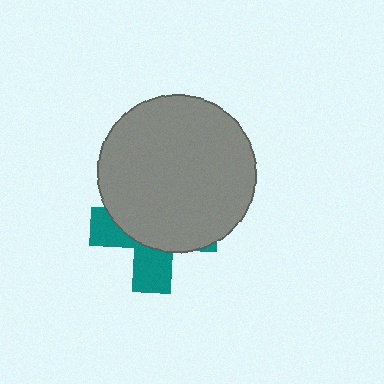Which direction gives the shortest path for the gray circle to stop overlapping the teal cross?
Moving up gives the shortest separation.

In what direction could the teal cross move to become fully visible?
The teal cross could move down. That would shift it out from behind the gray circle entirely.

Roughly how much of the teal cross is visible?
A small part of it is visible (roughly 36%).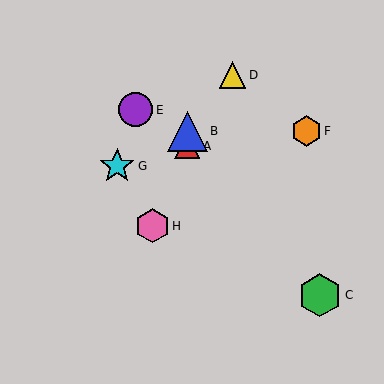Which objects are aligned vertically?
Objects A, B are aligned vertically.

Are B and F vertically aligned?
No, B is at x≈187 and F is at x≈306.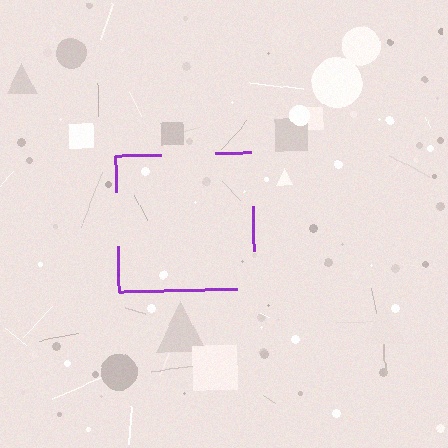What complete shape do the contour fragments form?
The contour fragments form a square.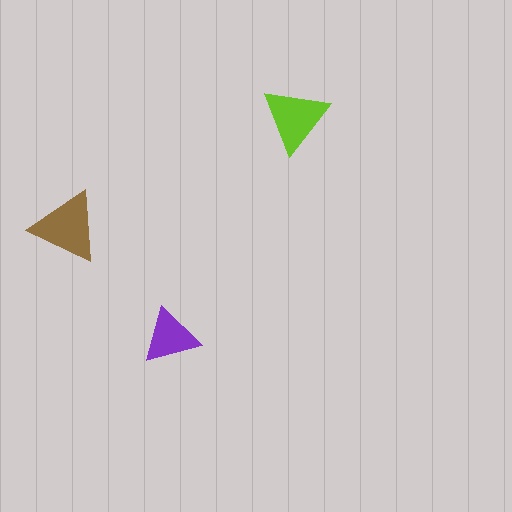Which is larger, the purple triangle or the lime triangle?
The lime one.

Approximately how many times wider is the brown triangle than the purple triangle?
About 1.5 times wider.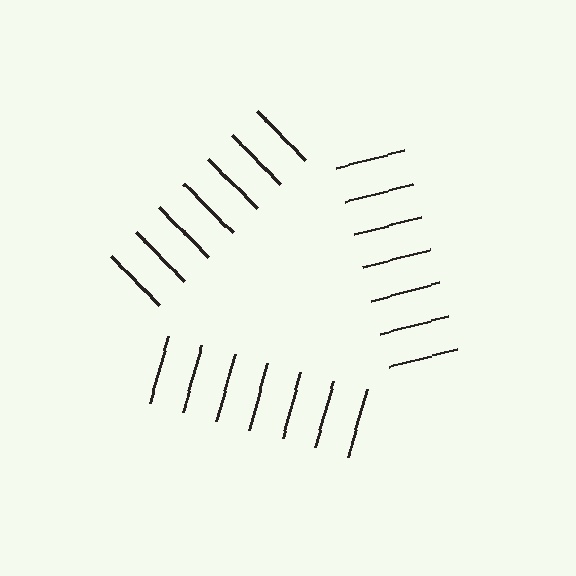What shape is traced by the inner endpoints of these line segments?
An illusory triangle — the line segments terminate on its edges but no continuous stroke is drawn.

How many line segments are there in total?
21 — 7 along each of the 3 edges.